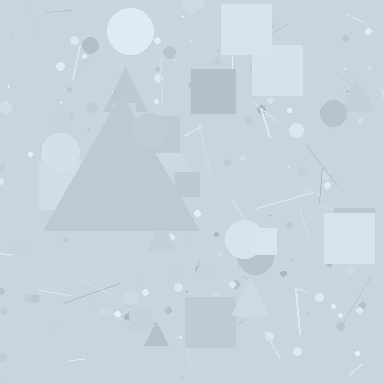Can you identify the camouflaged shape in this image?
The camouflaged shape is a triangle.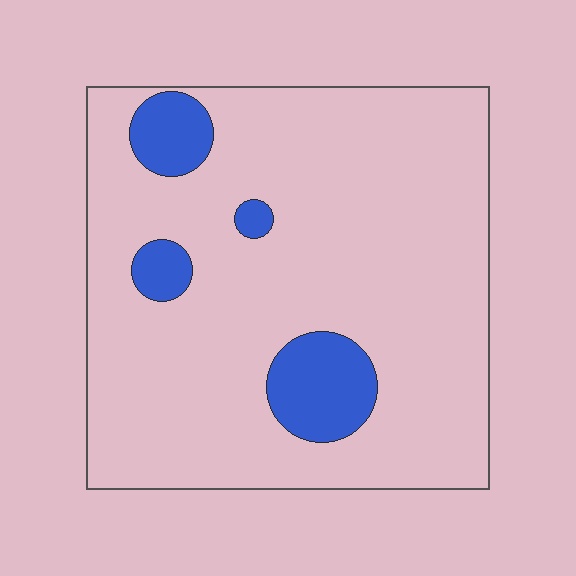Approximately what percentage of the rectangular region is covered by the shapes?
Approximately 10%.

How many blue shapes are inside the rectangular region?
4.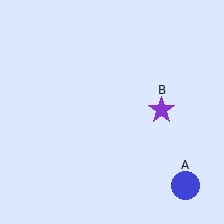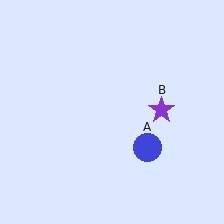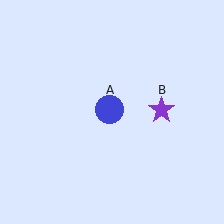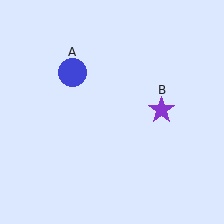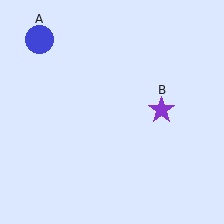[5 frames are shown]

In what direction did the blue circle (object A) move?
The blue circle (object A) moved up and to the left.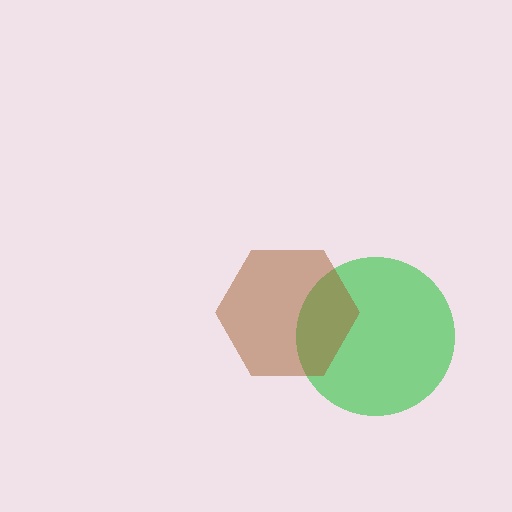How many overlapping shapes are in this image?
There are 2 overlapping shapes in the image.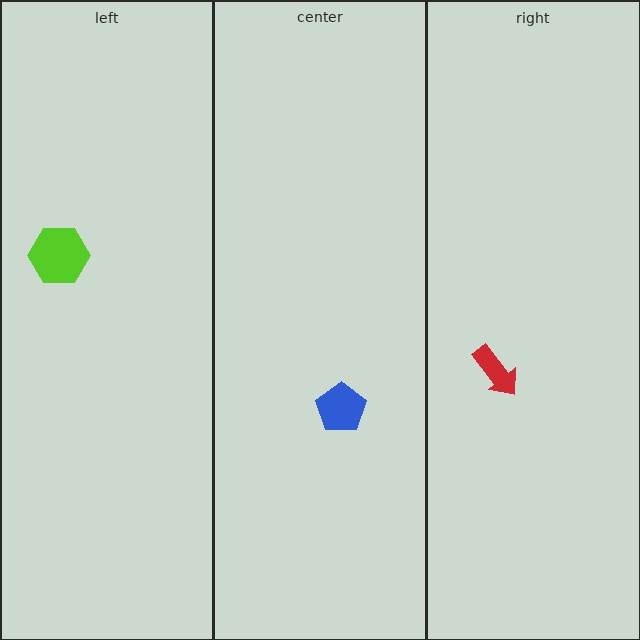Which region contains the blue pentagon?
The center region.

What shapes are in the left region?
The lime hexagon.